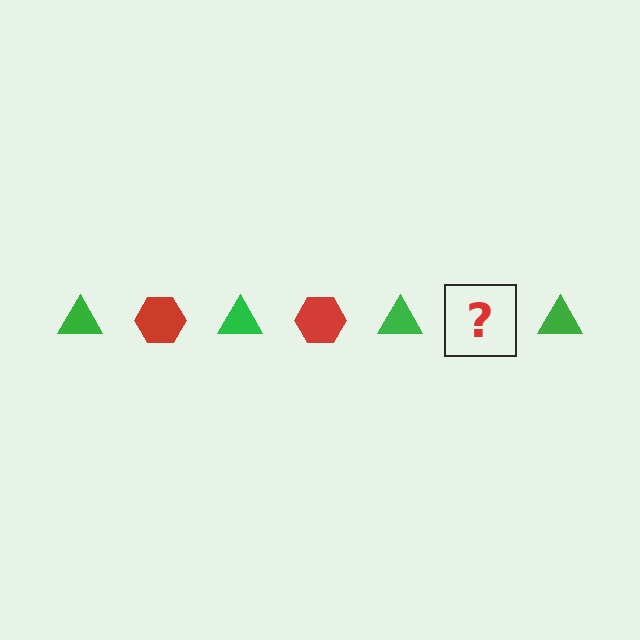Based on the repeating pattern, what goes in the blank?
The blank should be a red hexagon.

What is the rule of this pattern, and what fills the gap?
The rule is that the pattern alternates between green triangle and red hexagon. The gap should be filled with a red hexagon.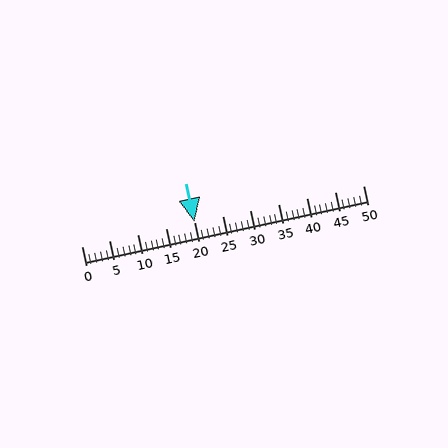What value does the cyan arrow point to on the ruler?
The cyan arrow points to approximately 20.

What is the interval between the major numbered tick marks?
The major tick marks are spaced 5 units apart.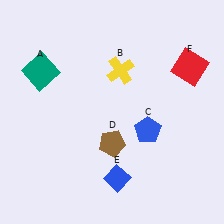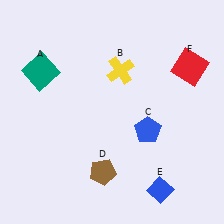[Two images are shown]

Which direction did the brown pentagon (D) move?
The brown pentagon (D) moved down.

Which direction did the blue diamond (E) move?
The blue diamond (E) moved right.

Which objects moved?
The objects that moved are: the brown pentagon (D), the blue diamond (E).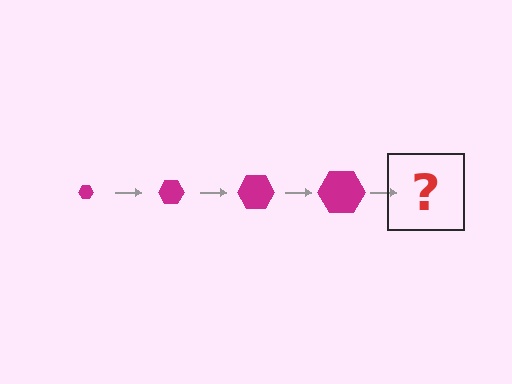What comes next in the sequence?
The next element should be a magenta hexagon, larger than the previous one.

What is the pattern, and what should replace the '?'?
The pattern is that the hexagon gets progressively larger each step. The '?' should be a magenta hexagon, larger than the previous one.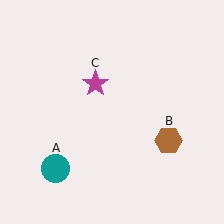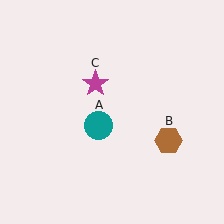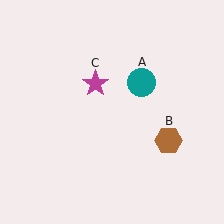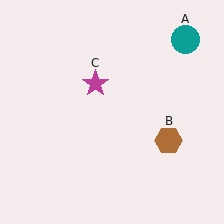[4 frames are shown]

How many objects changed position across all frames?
1 object changed position: teal circle (object A).